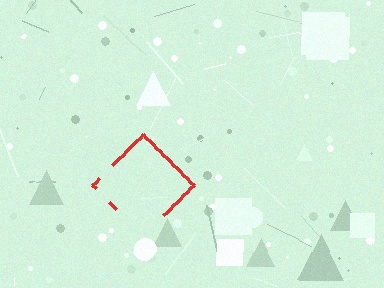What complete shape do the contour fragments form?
The contour fragments form a diamond.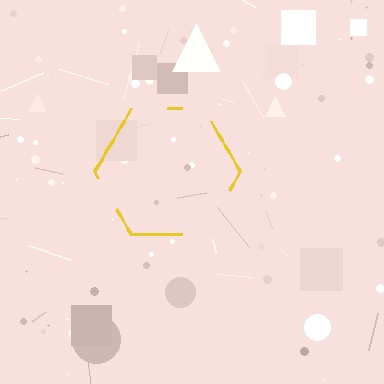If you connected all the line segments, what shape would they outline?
They would outline a hexagon.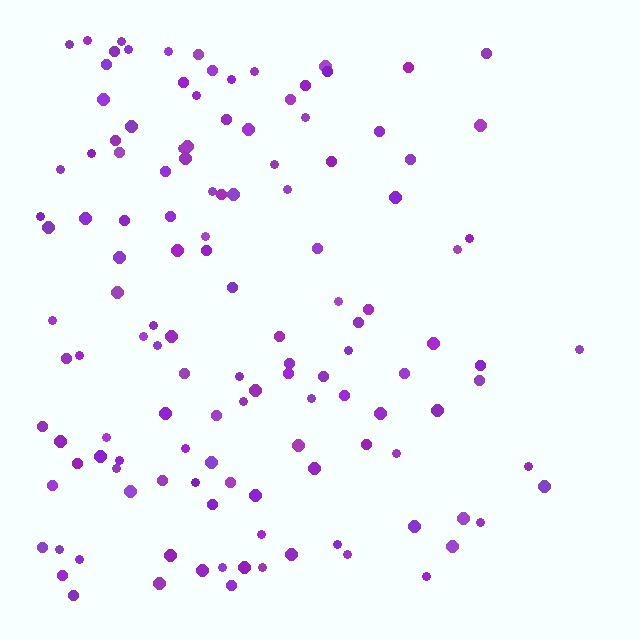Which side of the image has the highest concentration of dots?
The left.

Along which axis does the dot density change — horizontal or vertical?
Horizontal.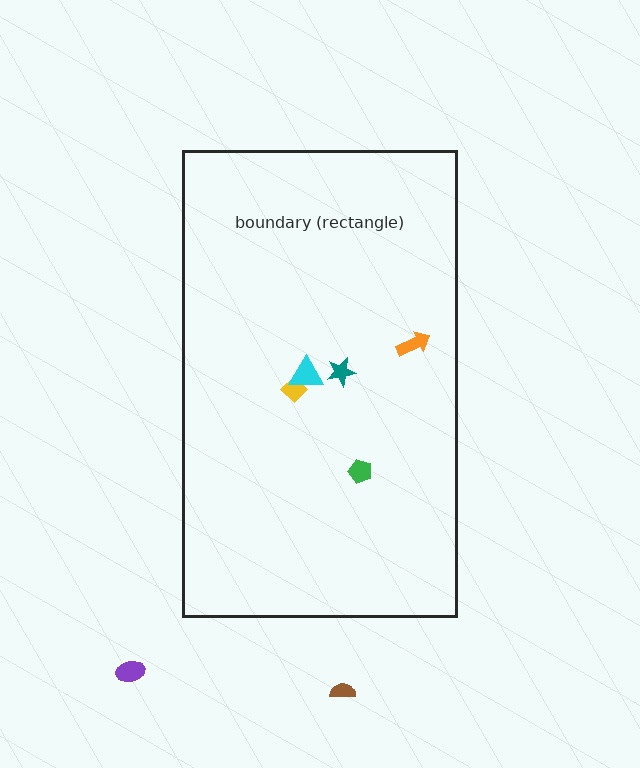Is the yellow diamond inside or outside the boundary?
Inside.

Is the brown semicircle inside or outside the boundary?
Outside.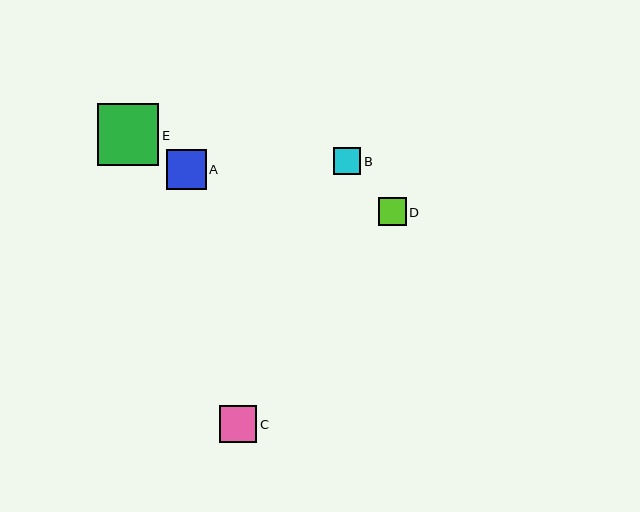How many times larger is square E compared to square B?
Square E is approximately 2.3 times the size of square B.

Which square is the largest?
Square E is the largest with a size of approximately 62 pixels.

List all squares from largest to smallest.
From largest to smallest: E, A, C, D, B.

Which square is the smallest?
Square B is the smallest with a size of approximately 27 pixels.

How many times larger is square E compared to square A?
Square E is approximately 1.5 times the size of square A.